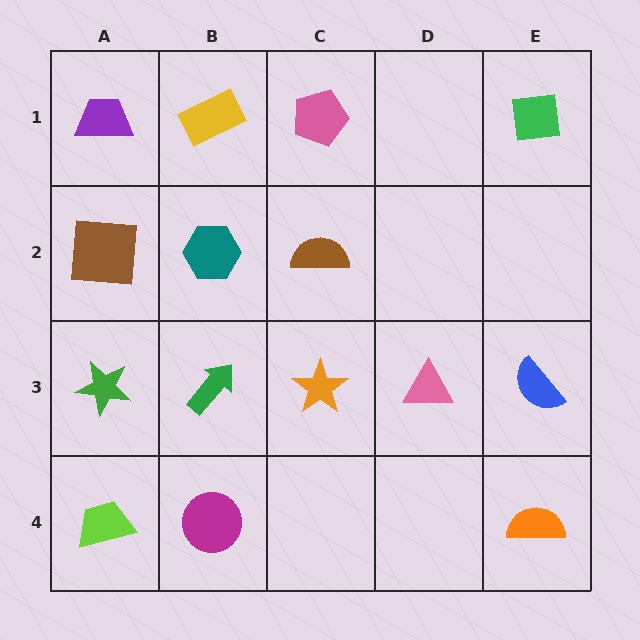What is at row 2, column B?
A teal hexagon.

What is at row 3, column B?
A green arrow.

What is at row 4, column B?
A magenta circle.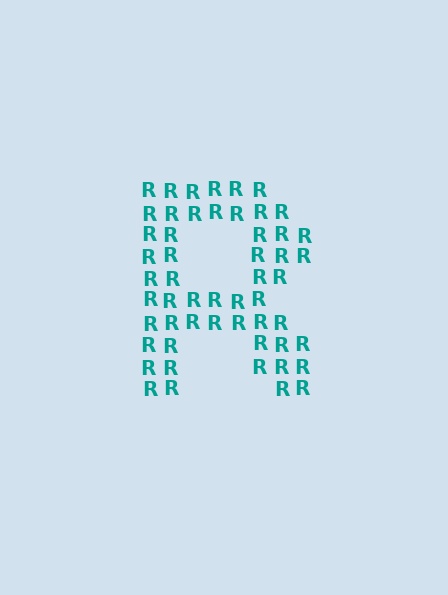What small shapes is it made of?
It is made of small letter R's.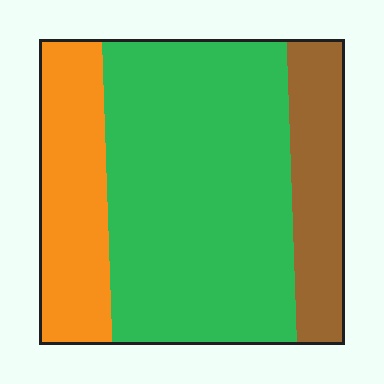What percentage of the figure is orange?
Orange covers 22% of the figure.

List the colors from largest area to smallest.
From largest to smallest: green, orange, brown.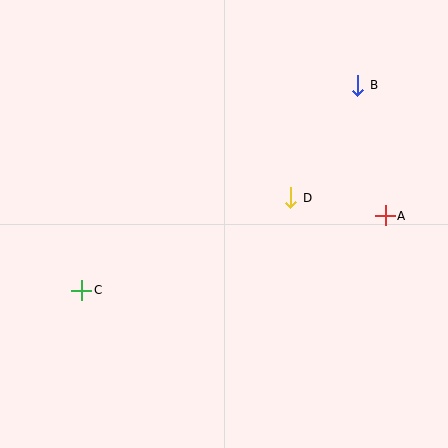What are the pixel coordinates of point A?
Point A is at (385, 216).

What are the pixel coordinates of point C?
Point C is at (82, 290).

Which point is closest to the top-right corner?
Point B is closest to the top-right corner.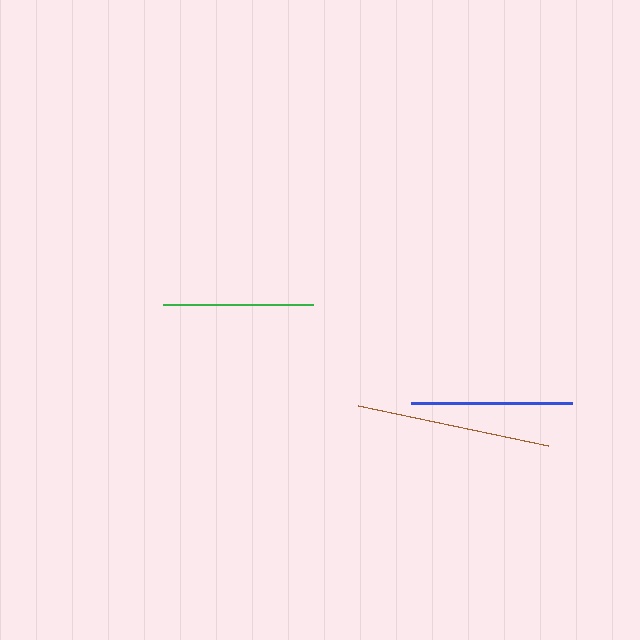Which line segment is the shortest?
The green line is the shortest at approximately 151 pixels.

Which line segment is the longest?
The brown line is the longest at approximately 195 pixels.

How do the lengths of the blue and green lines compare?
The blue and green lines are approximately the same length.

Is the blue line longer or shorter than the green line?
The blue line is longer than the green line.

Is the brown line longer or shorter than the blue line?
The brown line is longer than the blue line.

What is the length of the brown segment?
The brown segment is approximately 195 pixels long.